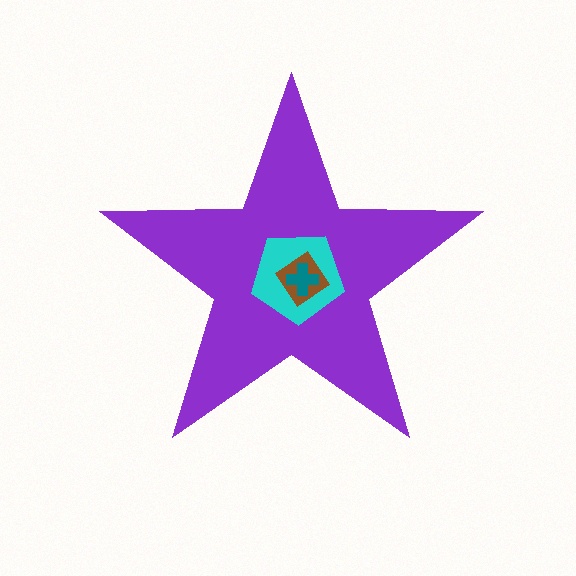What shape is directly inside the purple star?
The cyan pentagon.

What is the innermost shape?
The teal cross.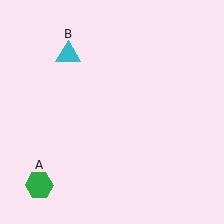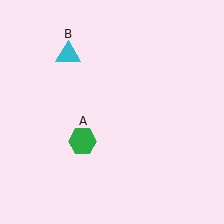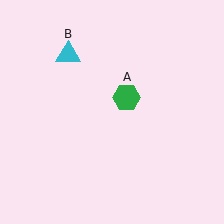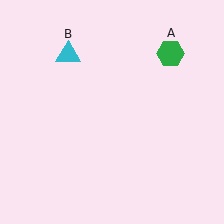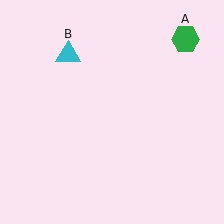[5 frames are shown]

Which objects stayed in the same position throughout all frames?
Cyan triangle (object B) remained stationary.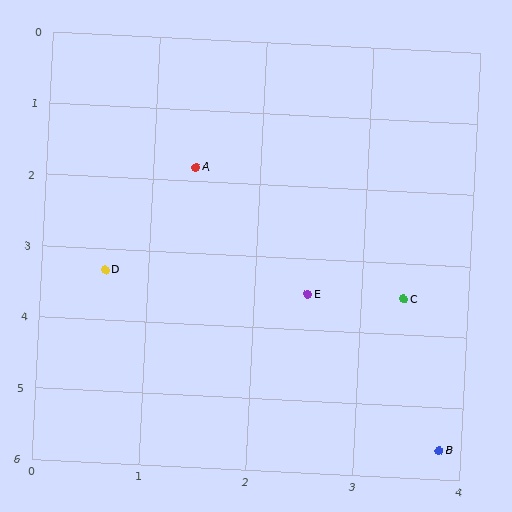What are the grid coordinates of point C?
Point C is at approximately (3.4, 3.5).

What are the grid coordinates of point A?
Point A is at approximately (1.4, 1.8).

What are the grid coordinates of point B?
Point B is at approximately (3.8, 5.6).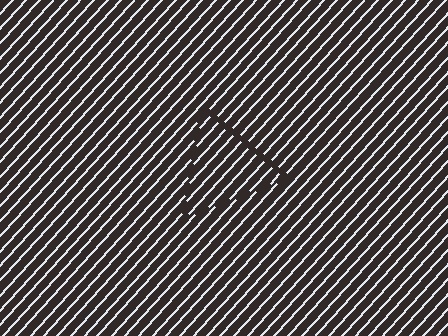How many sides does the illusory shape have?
3 sides — the line-ends trace a triangle.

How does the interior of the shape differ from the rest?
The interior of the shape contains the same grating, shifted by half a period — the contour is defined by the phase discontinuity where line-ends from the inner and outer gratings abut.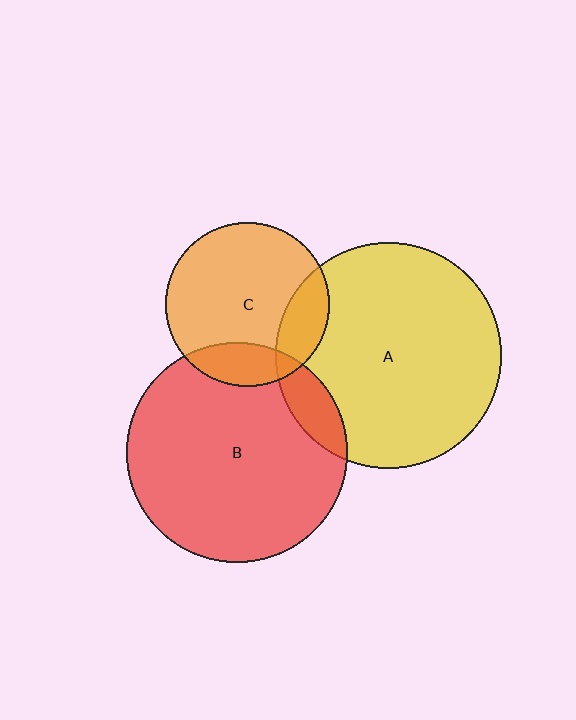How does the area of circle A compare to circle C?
Approximately 1.9 times.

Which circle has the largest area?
Circle A (yellow).